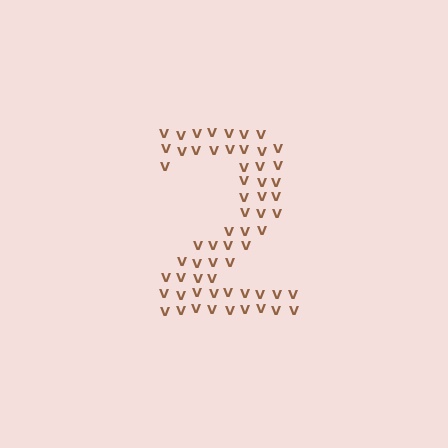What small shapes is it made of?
It is made of small letter V's.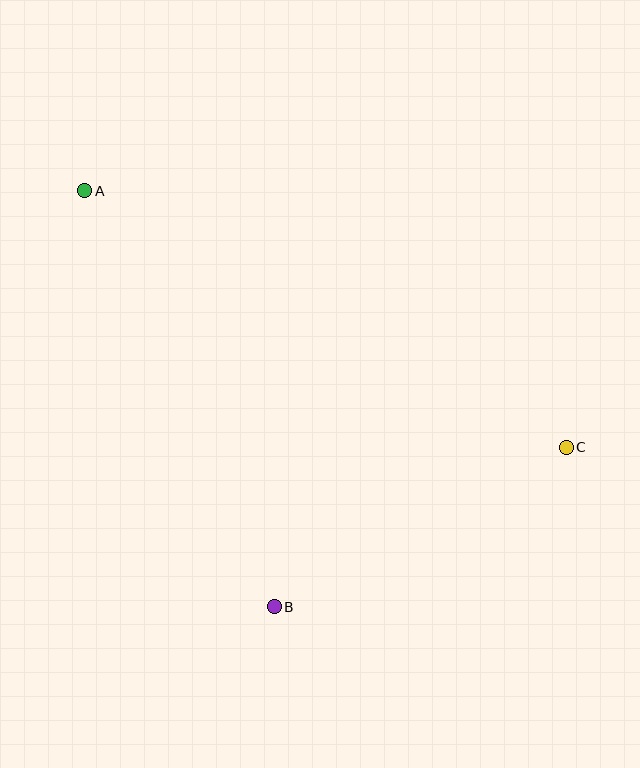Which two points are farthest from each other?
Points A and C are farthest from each other.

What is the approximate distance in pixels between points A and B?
The distance between A and B is approximately 457 pixels.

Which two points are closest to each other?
Points B and C are closest to each other.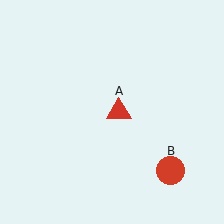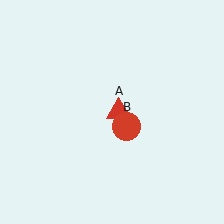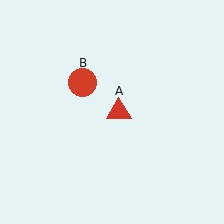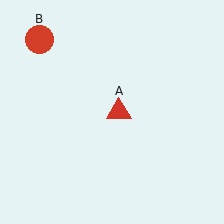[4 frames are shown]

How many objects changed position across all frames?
1 object changed position: red circle (object B).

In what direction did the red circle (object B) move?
The red circle (object B) moved up and to the left.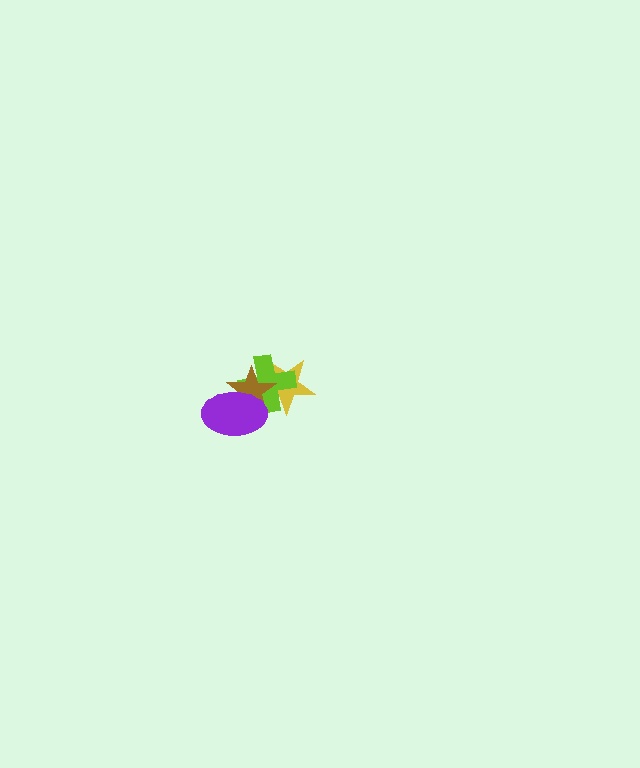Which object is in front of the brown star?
The purple ellipse is in front of the brown star.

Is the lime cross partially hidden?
Yes, it is partially covered by another shape.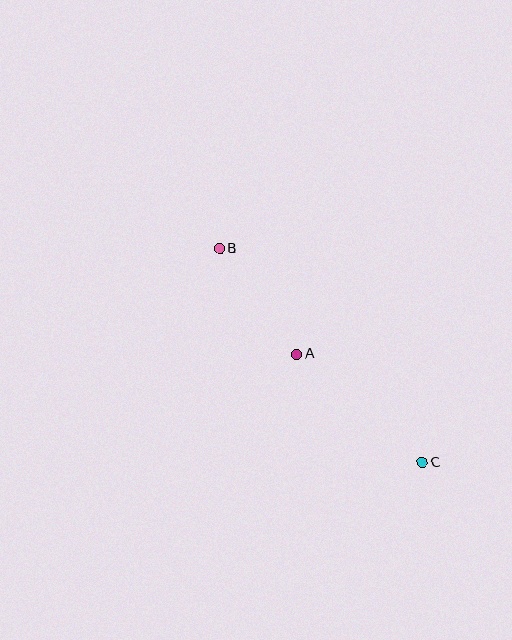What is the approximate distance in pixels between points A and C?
The distance between A and C is approximately 166 pixels.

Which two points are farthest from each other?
Points B and C are farthest from each other.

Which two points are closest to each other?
Points A and B are closest to each other.